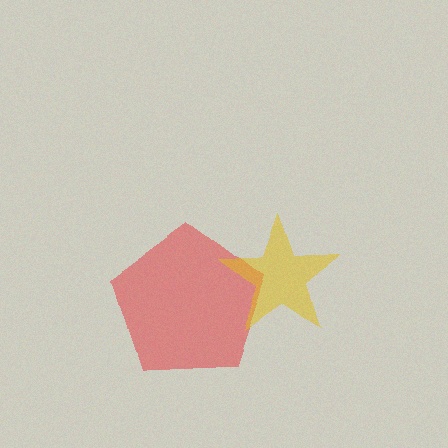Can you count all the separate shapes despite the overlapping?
Yes, there are 2 separate shapes.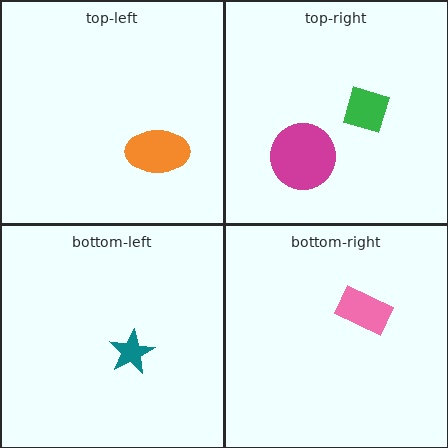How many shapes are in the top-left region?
1.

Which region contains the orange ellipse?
The top-left region.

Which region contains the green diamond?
The top-right region.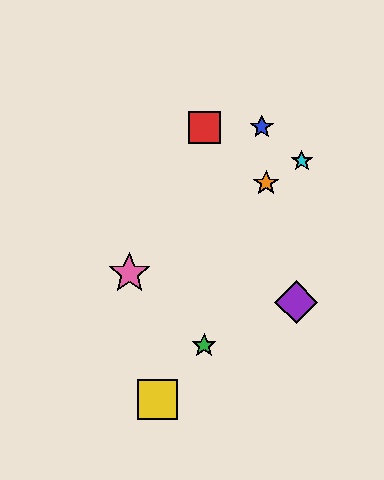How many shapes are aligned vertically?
2 shapes (the red square, the green star) are aligned vertically.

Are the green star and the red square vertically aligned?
Yes, both are at x≈204.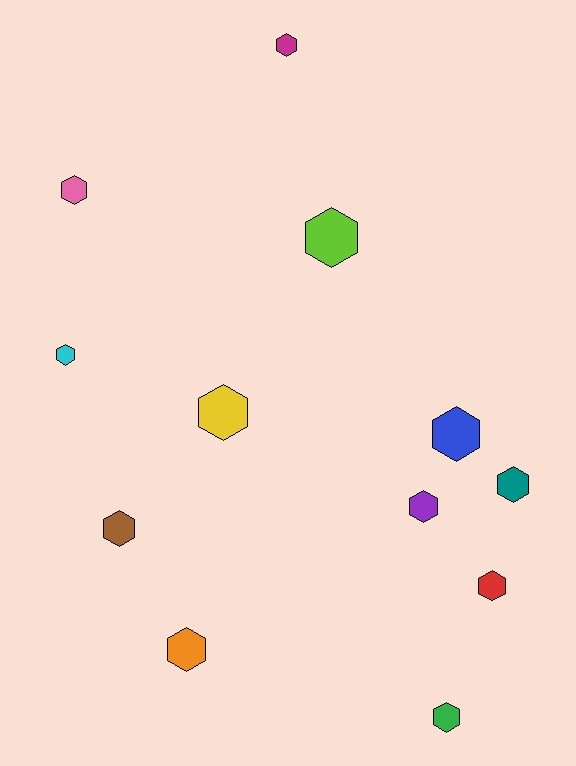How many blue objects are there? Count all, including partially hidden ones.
There is 1 blue object.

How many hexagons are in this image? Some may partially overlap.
There are 12 hexagons.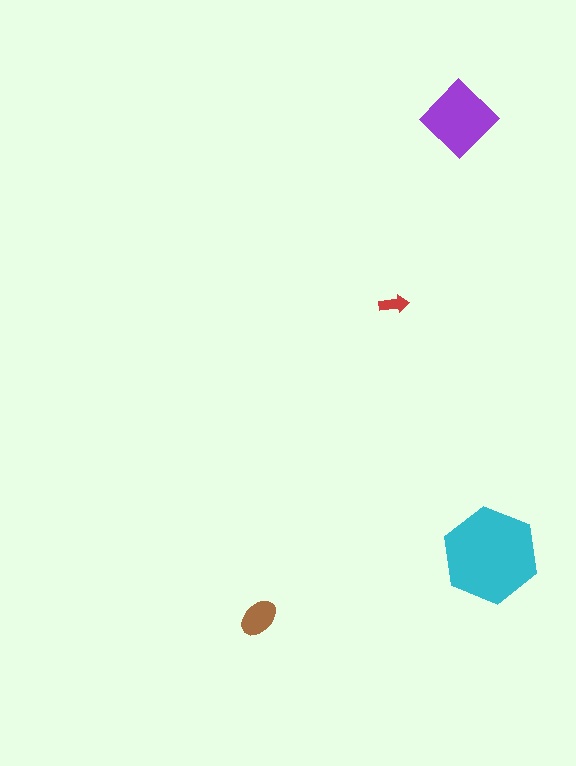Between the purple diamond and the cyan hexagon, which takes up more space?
The cyan hexagon.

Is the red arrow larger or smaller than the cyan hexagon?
Smaller.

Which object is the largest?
The cyan hexagon.